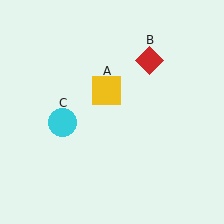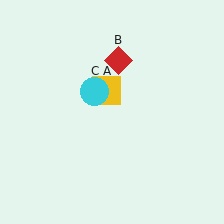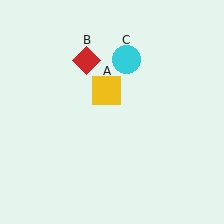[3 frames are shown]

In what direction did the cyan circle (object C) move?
The cyan circle (object C) moved up and to the right.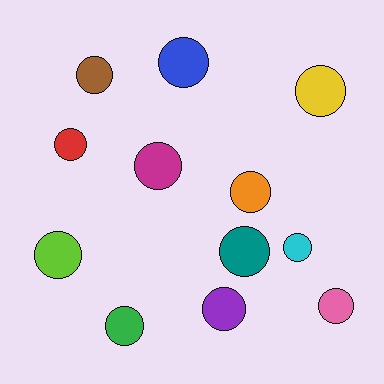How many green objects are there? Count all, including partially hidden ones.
There is 1 green object.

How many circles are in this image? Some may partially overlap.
There are 12 circles.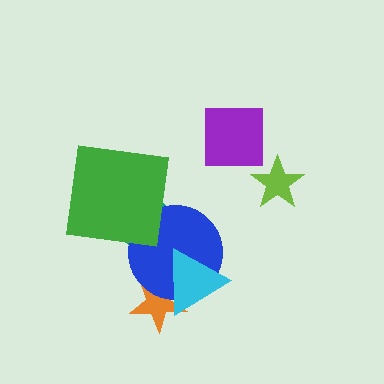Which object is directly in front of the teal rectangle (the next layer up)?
The blue circle is directly in front of the teal rectangle.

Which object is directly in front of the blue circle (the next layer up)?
The green square is directly in front of the blue circle.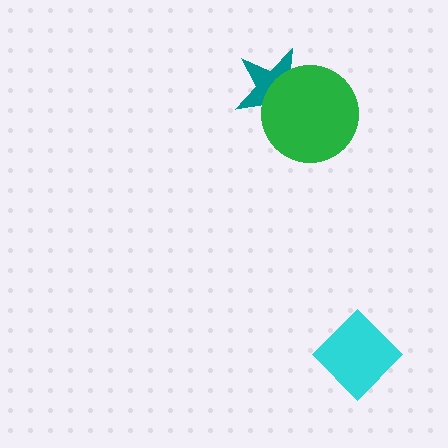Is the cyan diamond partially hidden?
No, no other shape covers it.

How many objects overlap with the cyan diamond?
0 objects overlap with the cyan diamond.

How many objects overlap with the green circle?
1 object overlaps with the green circle.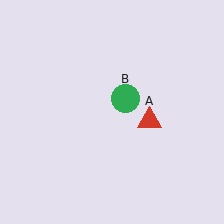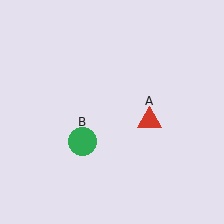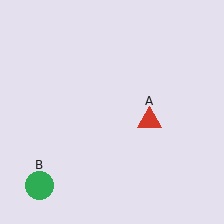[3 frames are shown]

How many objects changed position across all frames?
1 object changed position: green circle (object B).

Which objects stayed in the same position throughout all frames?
Red triangle (object A) remained stationary.